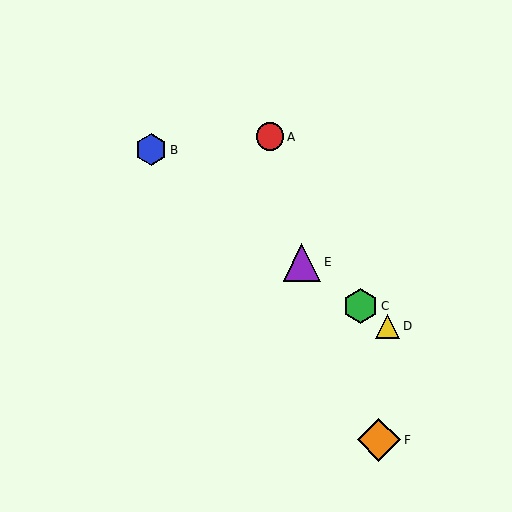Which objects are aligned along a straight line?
Objects B, C, D, E are aligned along a straight line.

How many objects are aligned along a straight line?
4 objects (B, C, D, E) are aligned along a straight line.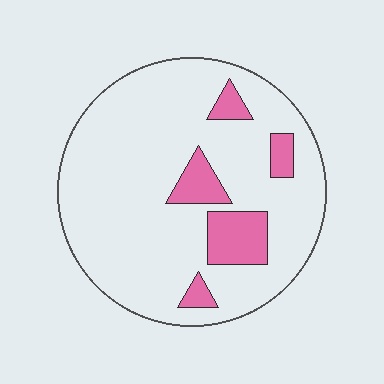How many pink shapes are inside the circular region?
5.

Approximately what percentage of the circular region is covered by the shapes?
Approximately 15%.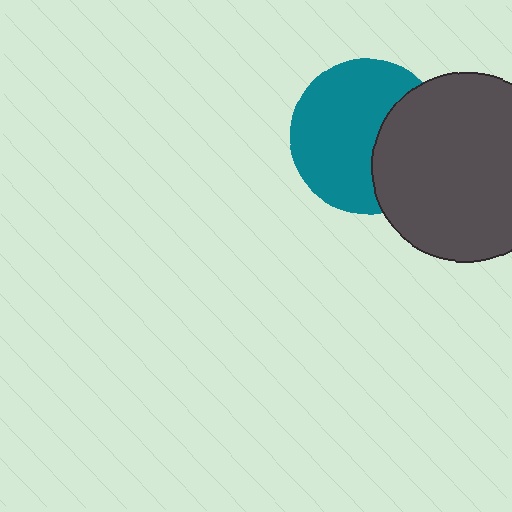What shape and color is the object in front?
The object in front is a dark gray circle.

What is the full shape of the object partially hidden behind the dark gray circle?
The partially hidden object is a teal circle.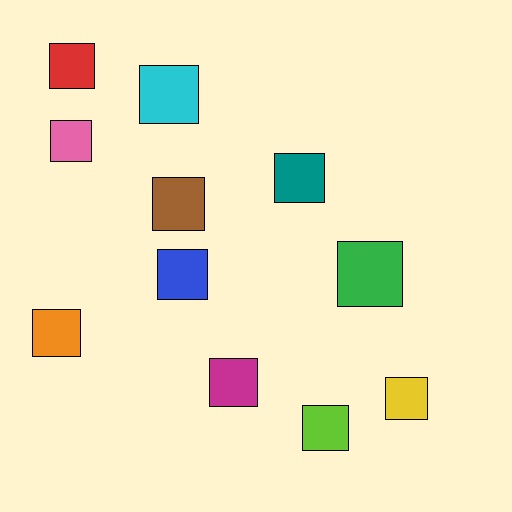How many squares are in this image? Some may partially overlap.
There are 11 squares.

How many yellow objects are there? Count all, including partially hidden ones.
There is 1 yellow object.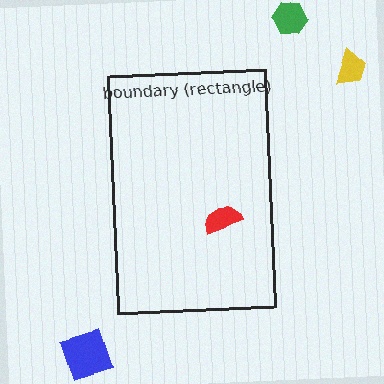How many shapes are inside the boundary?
1 inside, 3 outside.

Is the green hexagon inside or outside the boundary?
Outside.